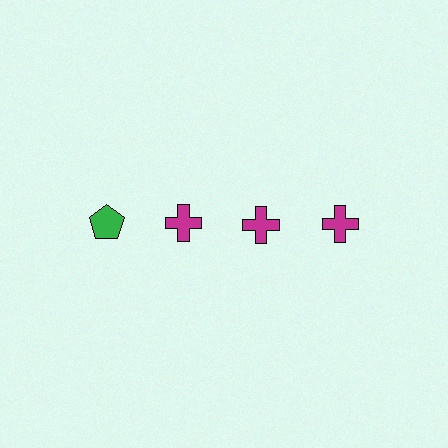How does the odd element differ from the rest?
It differs in both color (green instead of magenta) and shape (pentagon instead of cross).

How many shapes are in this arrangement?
There are 4 shapes arranged in a grid pattern.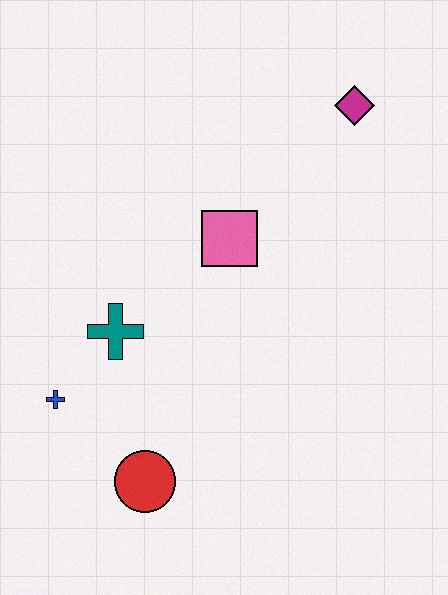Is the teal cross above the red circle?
Yes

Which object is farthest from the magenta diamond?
The red circle is farthest from the magenta diamond.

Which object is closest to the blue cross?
The teal cross is closest to the blue cross.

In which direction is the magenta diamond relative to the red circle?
The magenta diamond is above the red circle.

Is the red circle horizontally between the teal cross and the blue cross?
No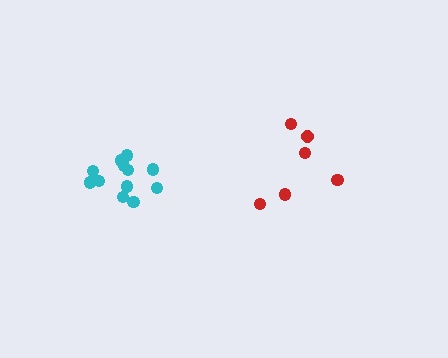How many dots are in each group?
Group 1: 12 dots, Group 2: 6 dots (18 total).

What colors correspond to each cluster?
The clusters are colored: cyan, red.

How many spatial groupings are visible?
There are 2 spatial groupings.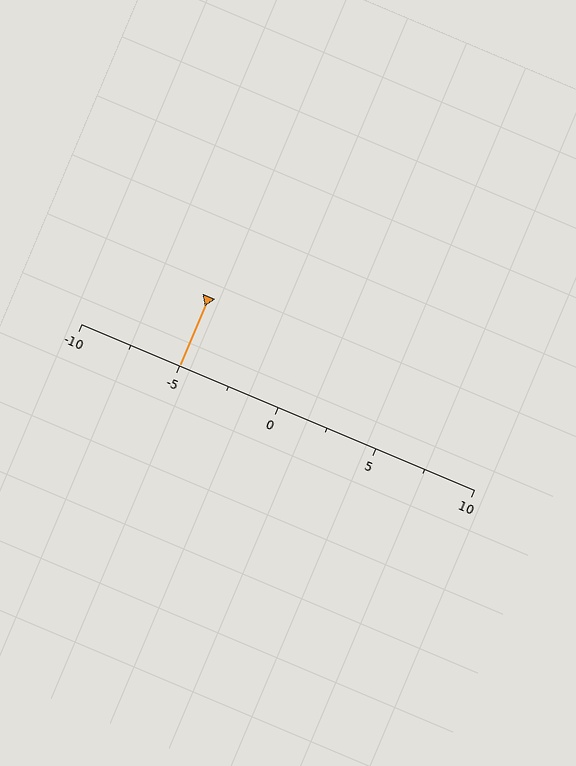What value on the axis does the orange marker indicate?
The marker indicates approximately -5.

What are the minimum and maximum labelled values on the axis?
The axis runs from -10 to 10.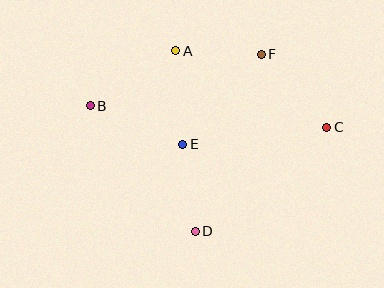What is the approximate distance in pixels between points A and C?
The distance between A and C is approximately 169 pixels.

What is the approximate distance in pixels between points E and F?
The distance between E and F is approximately 119 pixels.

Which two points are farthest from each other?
Points B and C are farthest from each other.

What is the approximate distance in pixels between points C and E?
The distance between C and E is approximately 145 pixels.